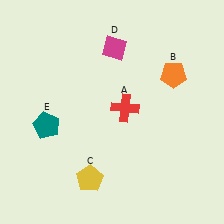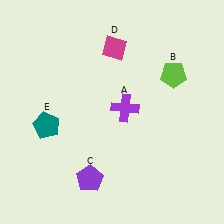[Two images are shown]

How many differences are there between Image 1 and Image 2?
There are 3 differences between the two images.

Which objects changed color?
A changed from red to purple. B changed from orange to lime. C changed from yellow to purple.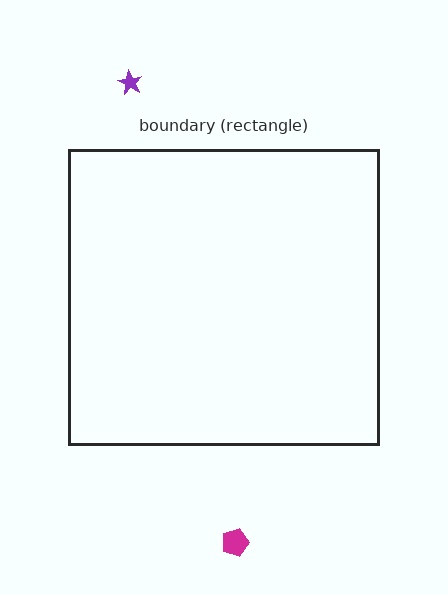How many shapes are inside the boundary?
0 inside, 2 outside.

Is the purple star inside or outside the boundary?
Outside.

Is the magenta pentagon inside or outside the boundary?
Outside.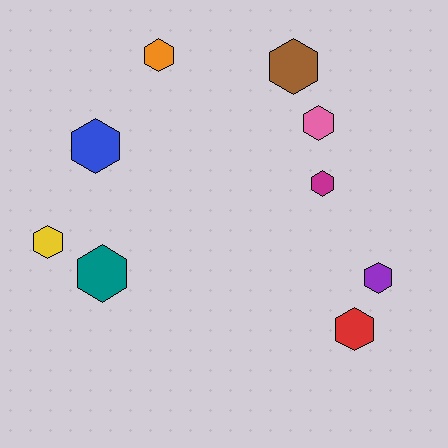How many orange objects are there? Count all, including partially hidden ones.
There is 1 orange object.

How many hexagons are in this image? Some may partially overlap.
There are 9 hexagons.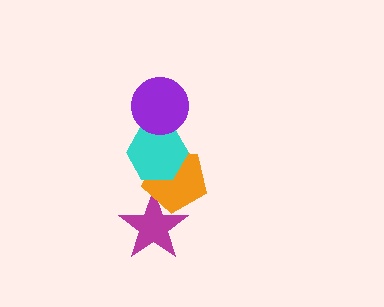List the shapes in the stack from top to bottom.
From top to bottom: the purple circle, the cyan hexagon, the orange pentagon, the magenta star.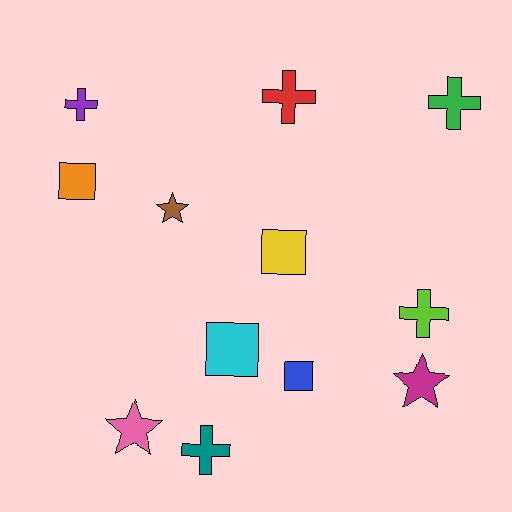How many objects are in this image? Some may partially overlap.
There are 12 objects.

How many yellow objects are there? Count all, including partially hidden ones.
There is 1 yellow object.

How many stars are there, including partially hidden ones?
There are 3 stars.